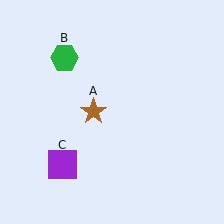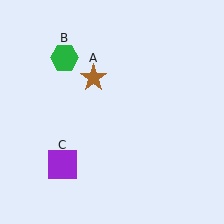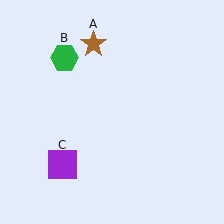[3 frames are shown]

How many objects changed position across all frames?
1 object changed position: brown star (object A).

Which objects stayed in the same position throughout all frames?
Green hexagon (object B) and purple square (object C) remained stationary.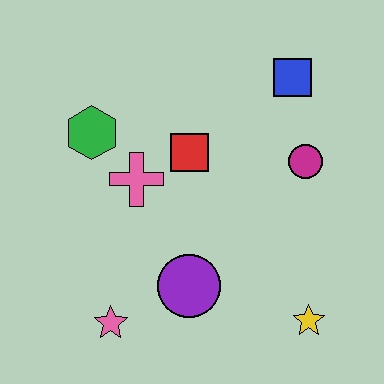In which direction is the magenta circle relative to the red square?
The magenta circle is to the right of the red square.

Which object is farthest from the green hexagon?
The yellow star is farthest from the green hexagon.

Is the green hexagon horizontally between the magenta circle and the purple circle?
No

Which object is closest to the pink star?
The purple circle is closest to the pink star.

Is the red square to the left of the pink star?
No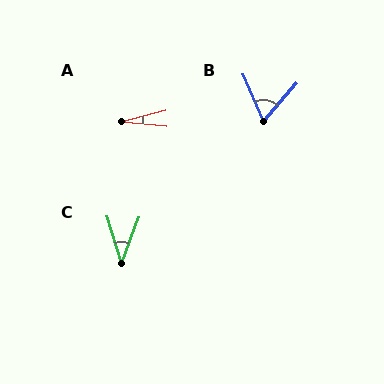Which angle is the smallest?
A, at approximately 20 degrees.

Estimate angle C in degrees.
Approximately 38 degrees.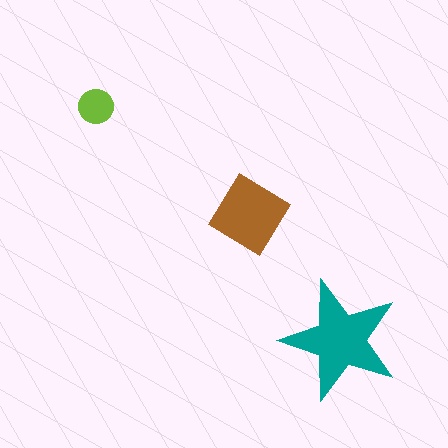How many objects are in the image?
There are 3 objects in the image.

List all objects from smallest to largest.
The lime circle, the brown diamond, the teal star.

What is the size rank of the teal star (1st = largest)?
1st.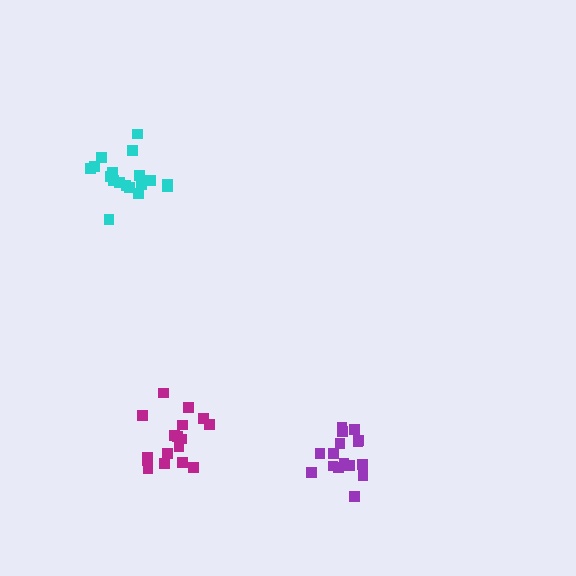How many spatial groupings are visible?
There are 3 spatial groupings.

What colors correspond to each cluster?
The clusters are colored: purple, magenta, cyan.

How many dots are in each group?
Group 1: 16 dots, Group 2: 17 dots, Group 3: 19 dots (52 total).